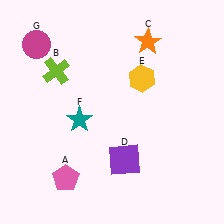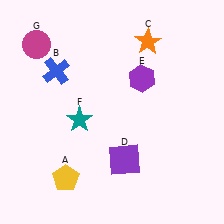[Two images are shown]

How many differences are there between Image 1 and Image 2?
There are 3 differences between the two images.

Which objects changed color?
A changed from pink to yellow. B changed from lime to blue. E changed from yellow to purple.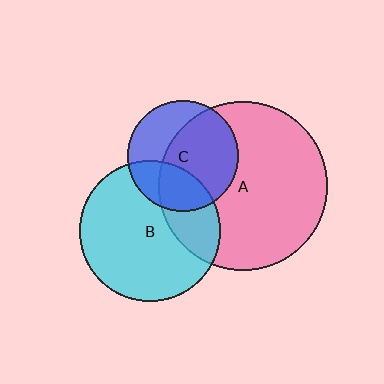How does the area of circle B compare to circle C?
Approximately 1.6 times.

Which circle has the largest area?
Circle A (pink).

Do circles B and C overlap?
Yes.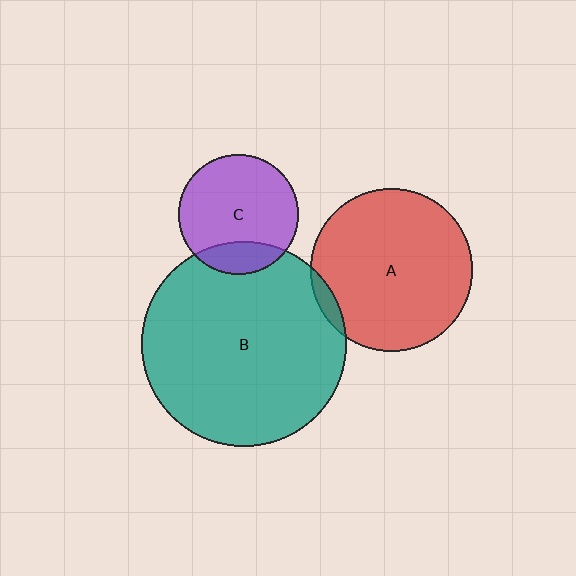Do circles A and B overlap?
Yes.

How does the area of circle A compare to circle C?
Approximately 1.8 times.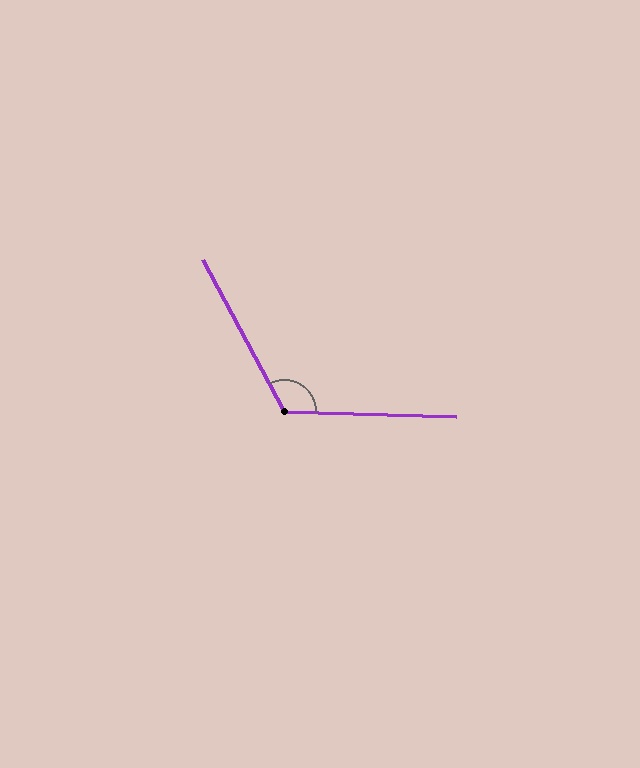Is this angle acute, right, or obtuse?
It is obtuse.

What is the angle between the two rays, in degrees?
Approximately 120 degrees.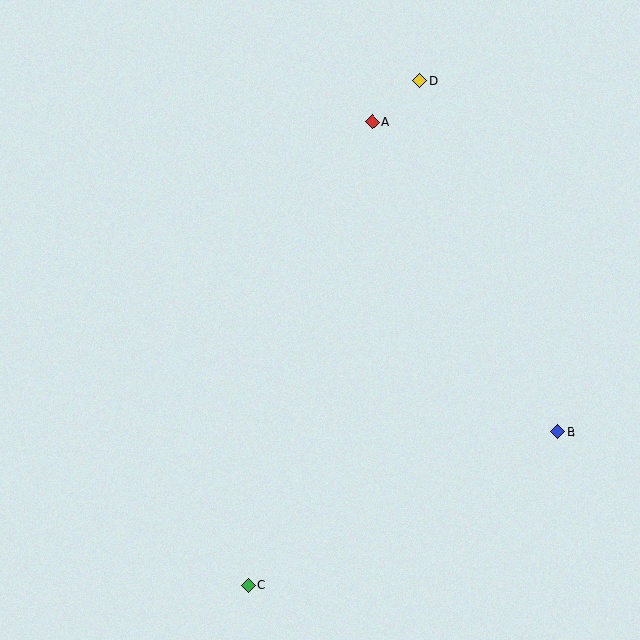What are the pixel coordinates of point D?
Point D is at (420, 81).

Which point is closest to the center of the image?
Point A at (372, 122) is closest to the center.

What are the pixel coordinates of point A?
Point A is at (372, 122).